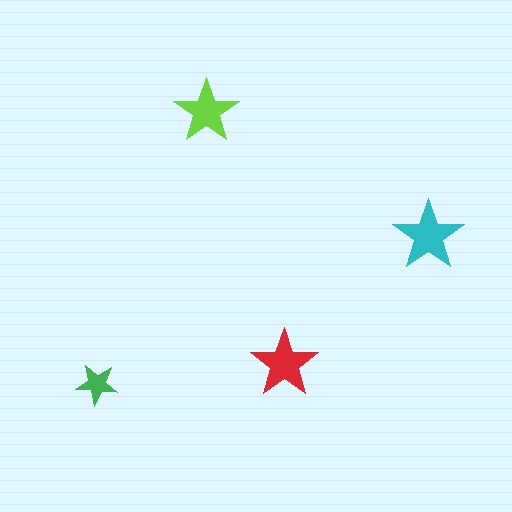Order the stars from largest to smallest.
the cyan one, the red one, the lime one, the green one.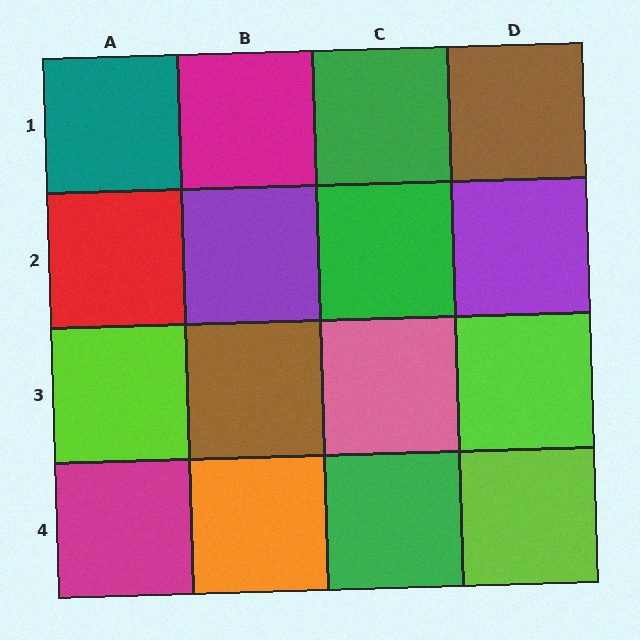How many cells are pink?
1 cell is pink.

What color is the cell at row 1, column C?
Green.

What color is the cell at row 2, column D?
Purple.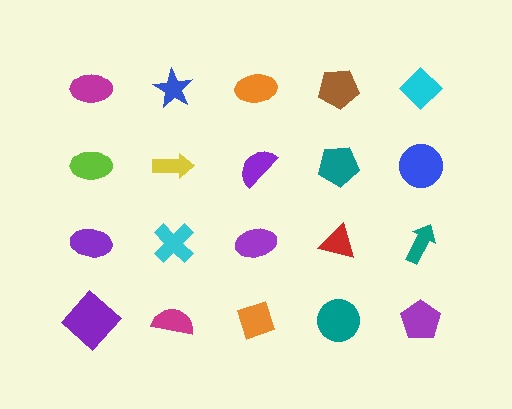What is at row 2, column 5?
A blue circle.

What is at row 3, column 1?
A purple ellipse.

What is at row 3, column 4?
A red triangle.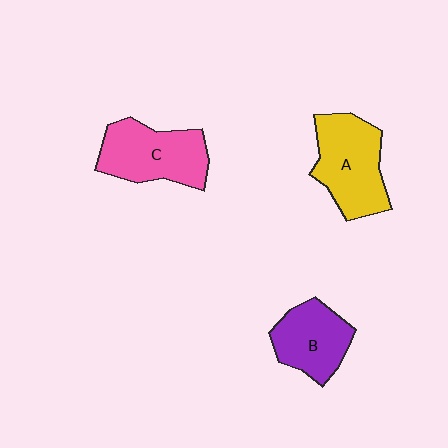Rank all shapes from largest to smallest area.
From largest to smallest: A (yellow), C (pink), B (purple).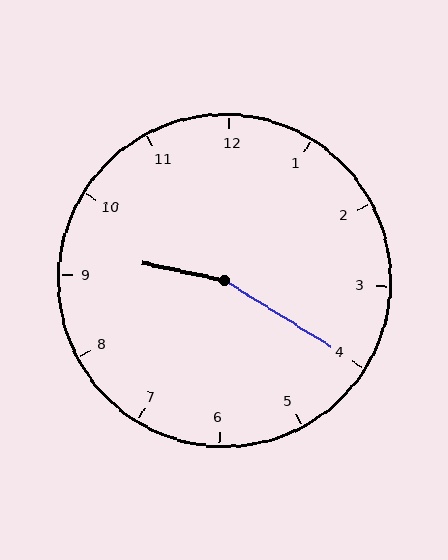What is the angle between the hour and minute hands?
Approximately 160 degrees.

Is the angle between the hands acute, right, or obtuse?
It is obtuse.